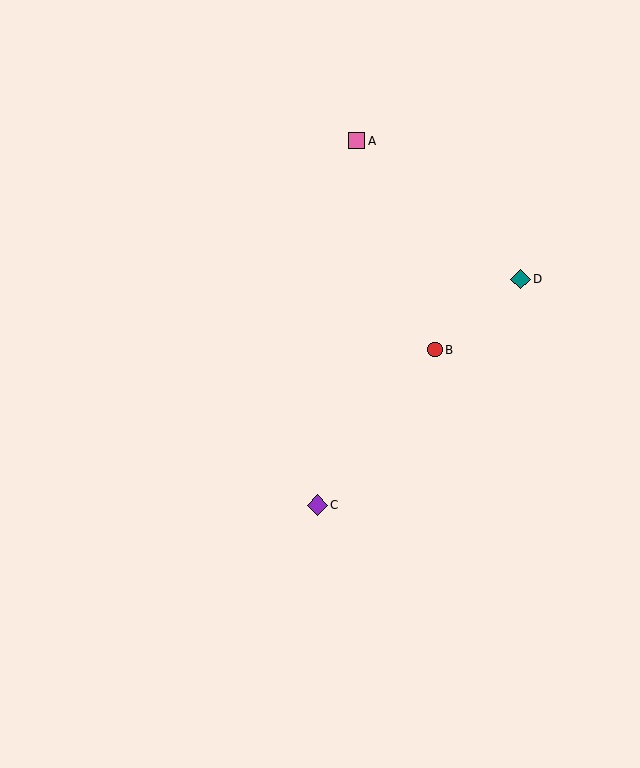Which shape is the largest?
The purple diamond (labeled C) is the largest.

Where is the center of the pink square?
The center of the pink square is at (357, 141).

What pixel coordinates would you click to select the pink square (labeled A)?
Click at (357, 141) to select the pink square A.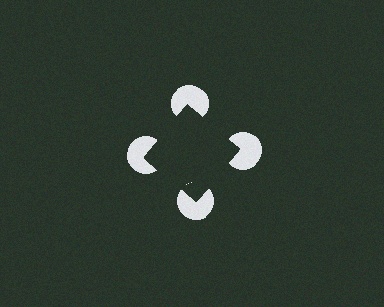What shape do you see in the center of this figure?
An illusory square — its edges are inferred from the aligned wedge cuts in the pac-man discs, not physically drawn.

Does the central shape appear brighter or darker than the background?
It typically appears slightly darker than the background, even though no actual brightness change is drawn.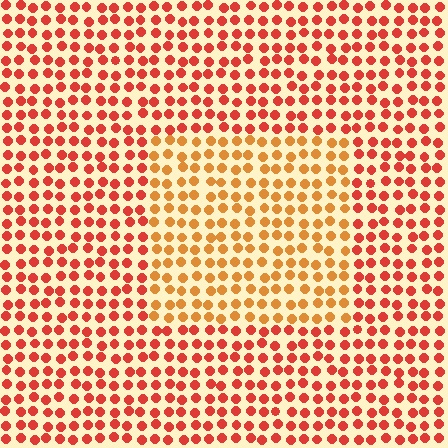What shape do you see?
I see a rectangle.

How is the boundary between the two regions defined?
The boundary is defined purely by a slight shift in hue (about 29 degrees). Spacing, size, and orientation are identical on both sides.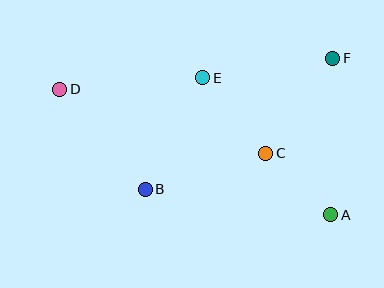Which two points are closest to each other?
Points A and C are closest to each other.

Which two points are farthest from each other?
Points A and D are farthest from each other.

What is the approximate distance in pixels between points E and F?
The distance between E and F is approximately 132 pixels.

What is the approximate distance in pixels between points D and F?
The distance between D and F is approximately 275 pixels.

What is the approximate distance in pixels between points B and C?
The distance between B and C is approximately 126 pixels.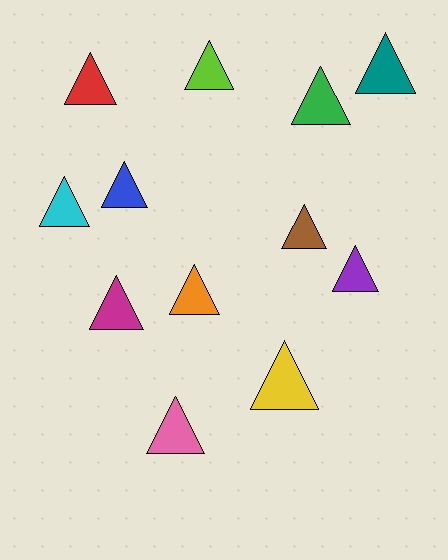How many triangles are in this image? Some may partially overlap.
There are 12 triangles.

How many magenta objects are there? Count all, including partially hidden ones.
There is 1 magenta object.